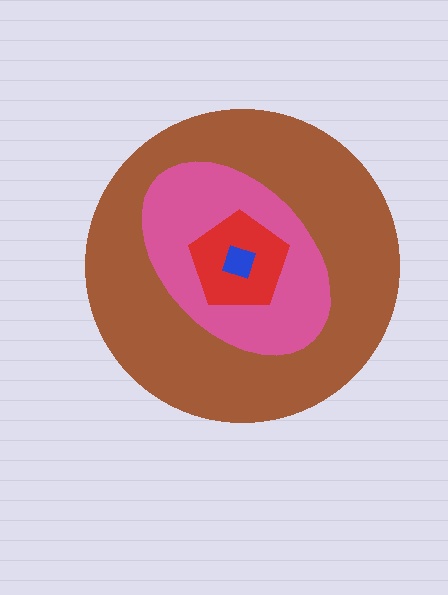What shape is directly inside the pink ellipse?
The red pentagon.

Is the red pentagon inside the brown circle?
Yes.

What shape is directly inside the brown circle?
The pink ellipse.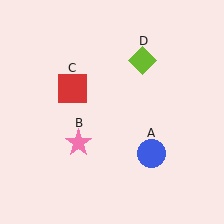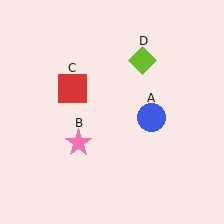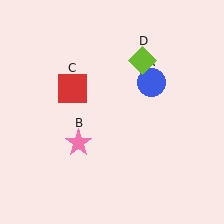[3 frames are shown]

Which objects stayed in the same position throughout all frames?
Pink star (object B) and red square (object C) and lime diamond (object D) remained stationary.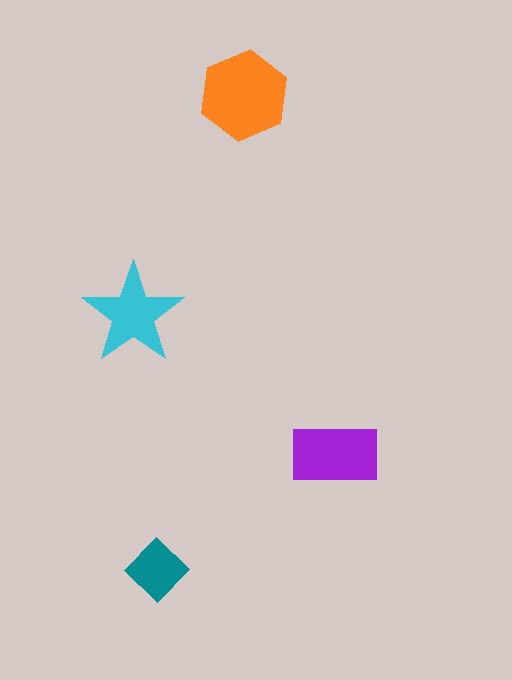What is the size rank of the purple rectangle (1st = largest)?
2nd.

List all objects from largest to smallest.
The orange hexagon, the purple rectangle, the cyan star, the teal diamond.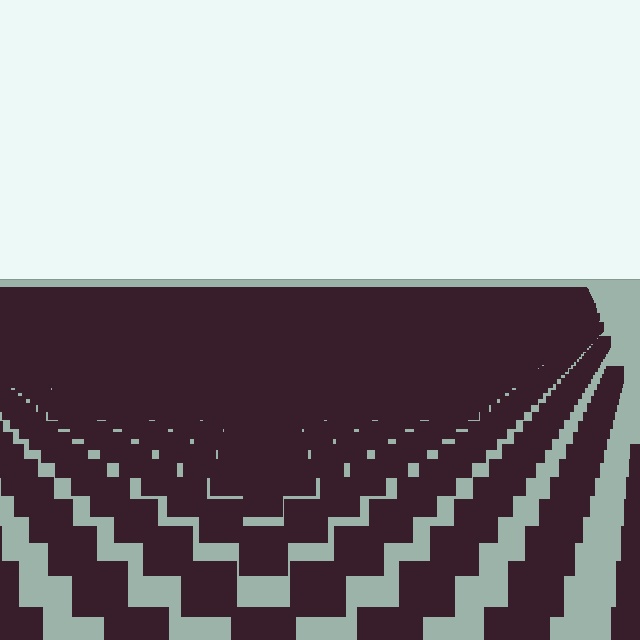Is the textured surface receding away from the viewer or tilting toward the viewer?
The surface is receding away from the viewer. Texture elements get smaller and denser toward the top.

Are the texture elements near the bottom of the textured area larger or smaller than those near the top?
Larger. Near the bottom, elements are closer to the viewer and appear at a bigger on-screen size.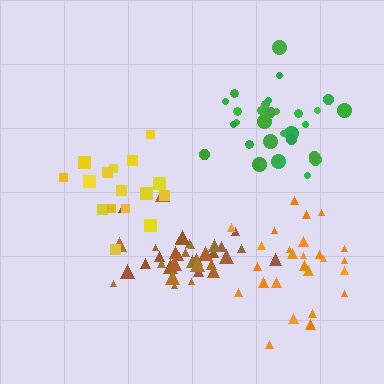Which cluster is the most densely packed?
Brown.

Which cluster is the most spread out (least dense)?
Orange.